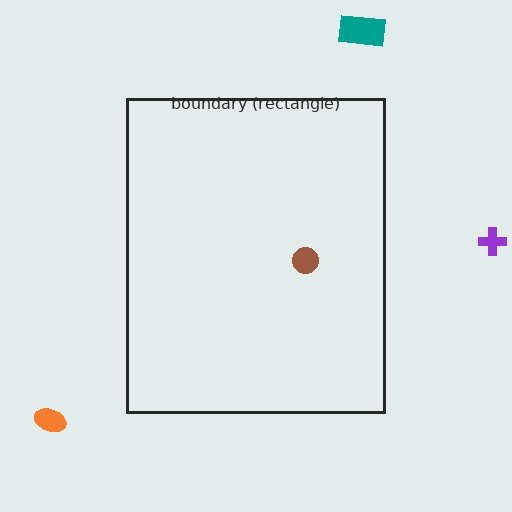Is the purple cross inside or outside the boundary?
Outside.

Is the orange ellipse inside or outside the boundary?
Outside.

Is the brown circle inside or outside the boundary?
Inside.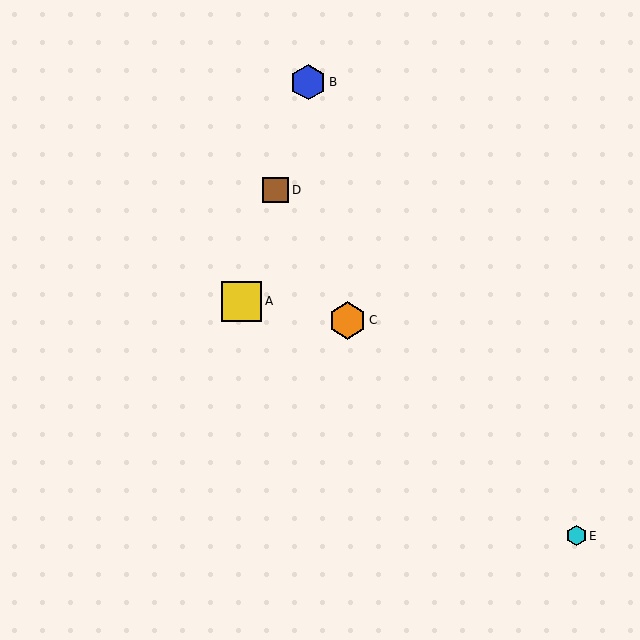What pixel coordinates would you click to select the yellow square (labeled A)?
Click at (242, 301) to select the yellow square A.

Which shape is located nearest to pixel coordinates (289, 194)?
The brown square (labeled D) at (276, 190) is nearest to that location.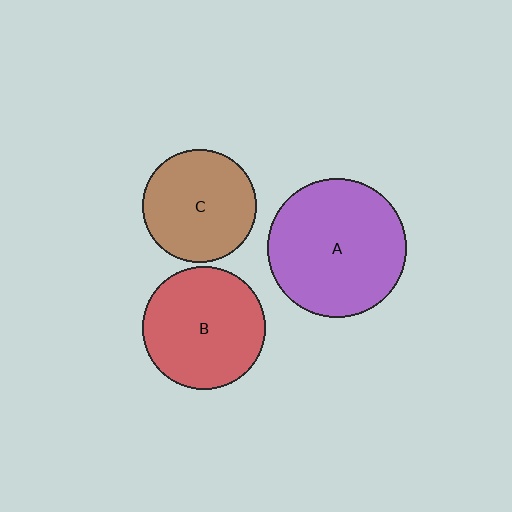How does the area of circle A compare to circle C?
Approximately 1.5 times.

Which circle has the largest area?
Circle A (purple).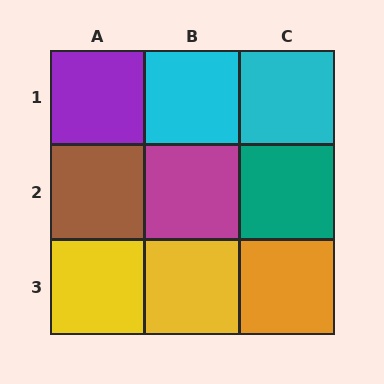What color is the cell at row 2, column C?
Teal.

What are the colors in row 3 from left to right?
Yellow, yellow, orange.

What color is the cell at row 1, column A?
Purple.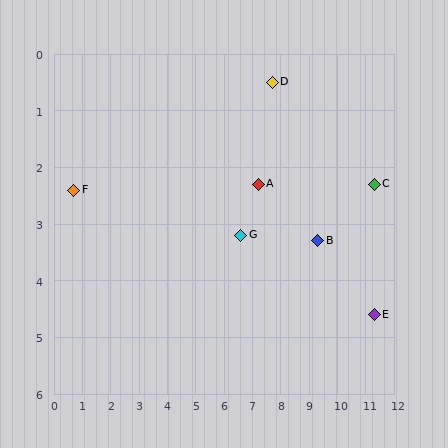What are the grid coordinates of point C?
Point C is at approximately (11.3, 2.3).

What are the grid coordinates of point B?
Point B is at approximately (9.3, 3.3).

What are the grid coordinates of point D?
Point D is at approximately (7.7, 0.5).